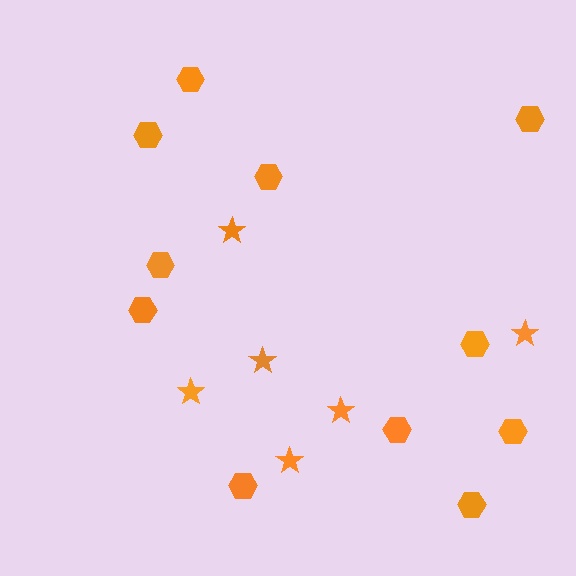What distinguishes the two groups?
There are 2 groups: one group of hexagons (11) and one group of stars (6).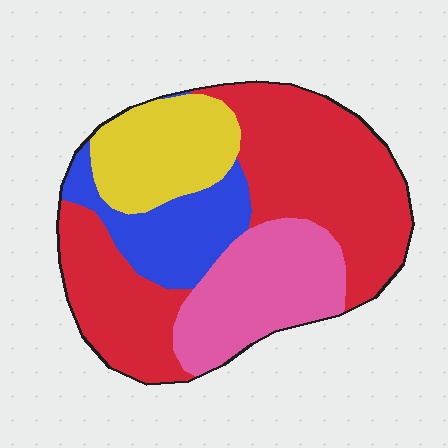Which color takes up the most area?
Red, at roughly 45%.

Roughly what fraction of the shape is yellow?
Yellow takes up between a sixth and a third of the shape.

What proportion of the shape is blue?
Blue covers about 15% of the shape.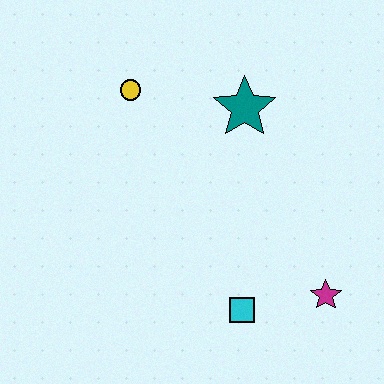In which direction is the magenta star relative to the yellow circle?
The magenta star is below the yellow circle.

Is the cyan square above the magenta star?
No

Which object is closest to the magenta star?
The cyan square is closest to the magenta star.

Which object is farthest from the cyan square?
The yellow circle is farthest from the cyan square.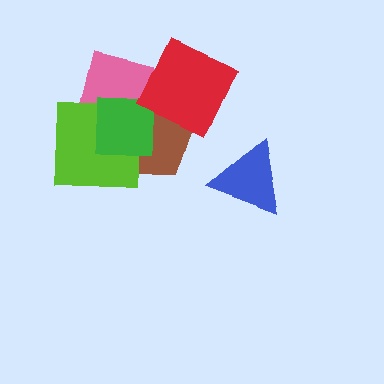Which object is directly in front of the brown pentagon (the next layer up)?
The lime square is directly in front of the brown pentagon.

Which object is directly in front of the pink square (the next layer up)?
The brown pentagon is directly in front of the pink square.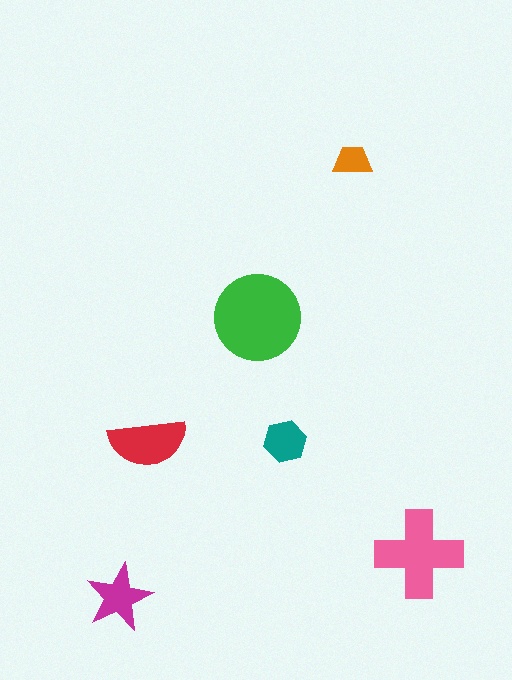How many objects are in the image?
There are 6 objects in the image.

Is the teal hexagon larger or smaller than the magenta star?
Smaller.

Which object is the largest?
The green circle.